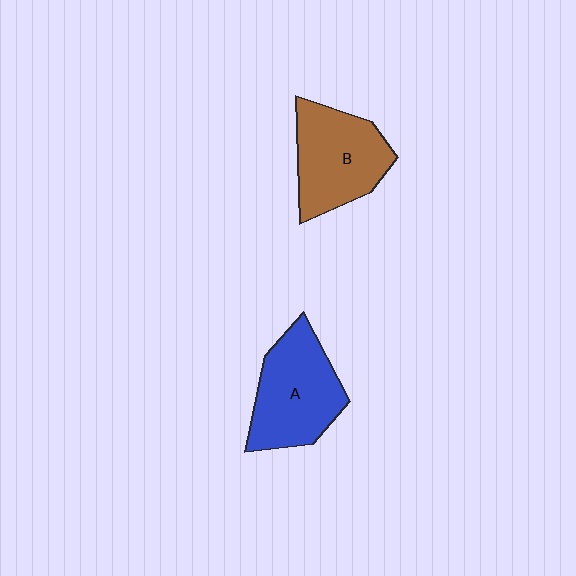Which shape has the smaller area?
Shape B (brown).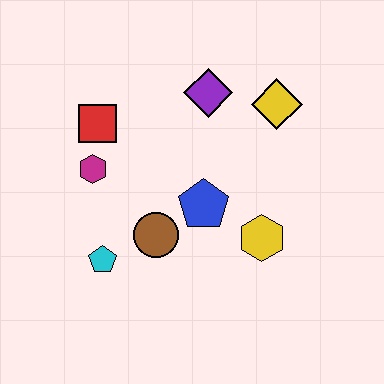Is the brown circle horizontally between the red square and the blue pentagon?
Yes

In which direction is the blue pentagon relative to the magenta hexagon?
The blue pentagon is to the right of the magenta hexagon.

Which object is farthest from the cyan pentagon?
The yellow diamond is farthest from the cyan pentagon.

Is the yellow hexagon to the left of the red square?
No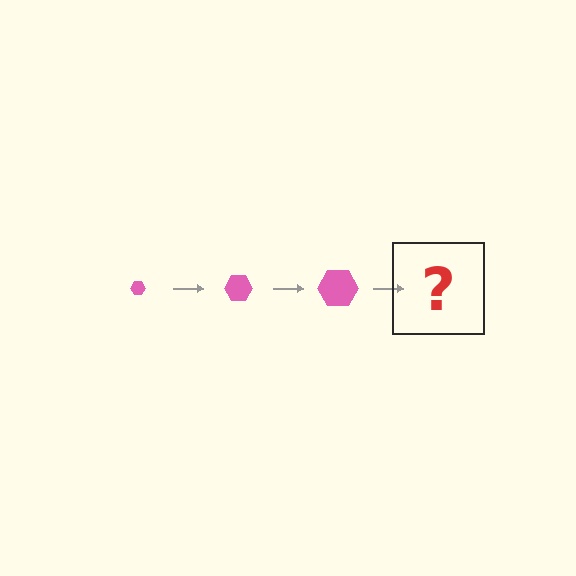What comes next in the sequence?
The next element should be a pink hexagon, larger than the previous one.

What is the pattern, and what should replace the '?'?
The pattern is that the hexagon gets progressively larger each step. The '?' should be a pink hexagon, larger than the previous one.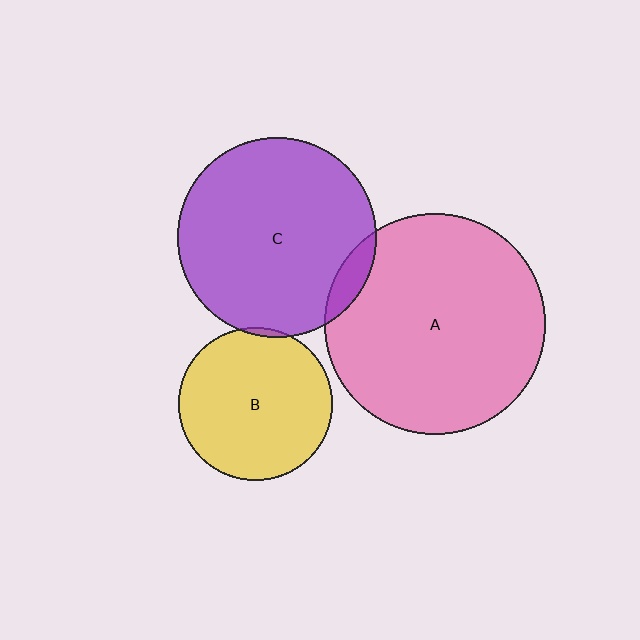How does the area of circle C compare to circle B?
Approximately 1.7 times.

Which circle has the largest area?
Circle A (pink).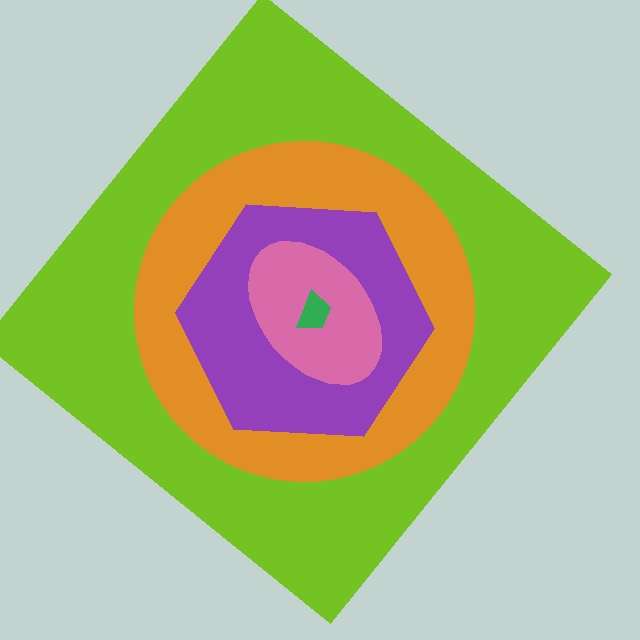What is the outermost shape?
The lime diamond.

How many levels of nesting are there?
5.